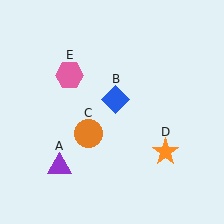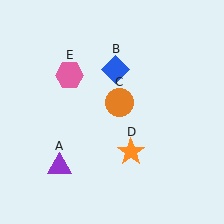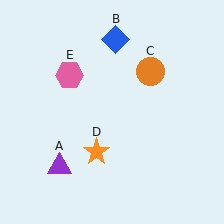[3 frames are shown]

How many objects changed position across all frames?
3 objects changed position: blue diamond (object B), orange circle (object C), orange star (object D).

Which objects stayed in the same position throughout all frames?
Purple triangle (object A) and pink hexagon (object E) remained stationary.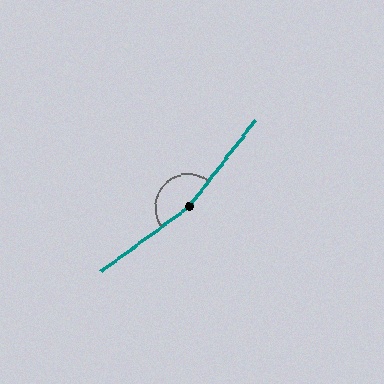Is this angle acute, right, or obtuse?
It is obtuse.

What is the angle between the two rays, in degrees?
Approximately 164 degrees.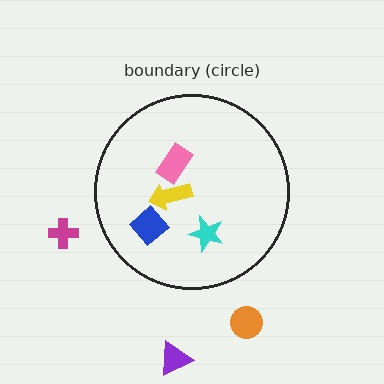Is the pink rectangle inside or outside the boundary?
Inside.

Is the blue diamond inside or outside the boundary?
Inside.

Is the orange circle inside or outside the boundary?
Outside.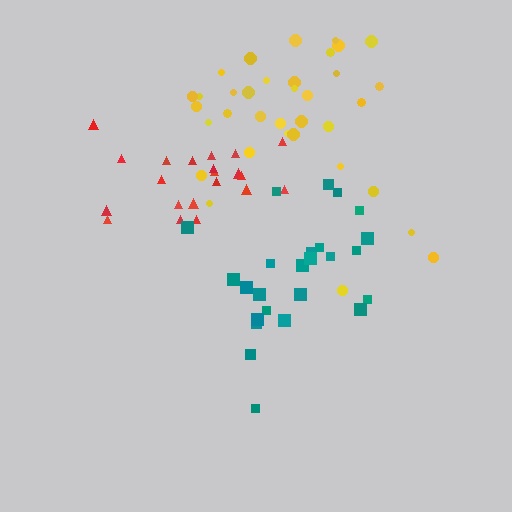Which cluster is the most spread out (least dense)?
Teal.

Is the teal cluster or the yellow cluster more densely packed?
Yellow.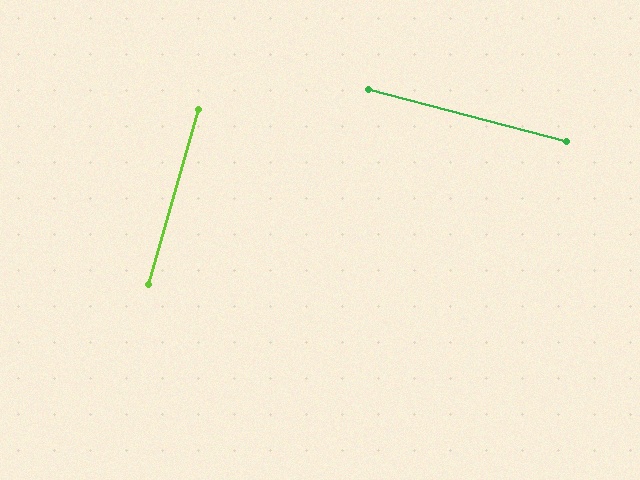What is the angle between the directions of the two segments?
Approximately 89 degrees.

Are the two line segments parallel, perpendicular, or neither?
Perpendicular — they meet at approximately 89°.